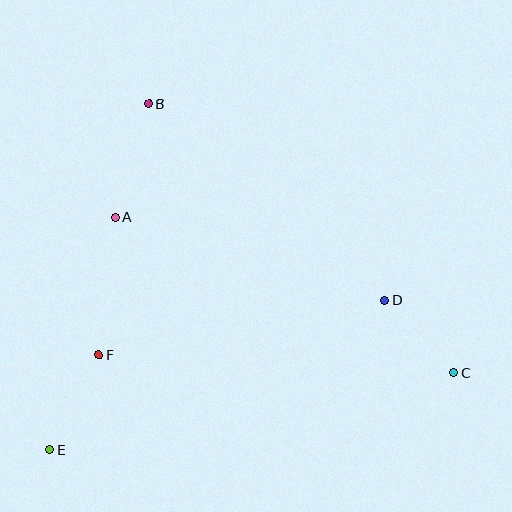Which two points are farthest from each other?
Points C and E are farthest from each other.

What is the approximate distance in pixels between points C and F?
The distance between C and F is approximately 355 pixels.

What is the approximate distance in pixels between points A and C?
The distance between A and C is approximately 372 pixels.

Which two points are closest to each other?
Points C and D are closest to each other.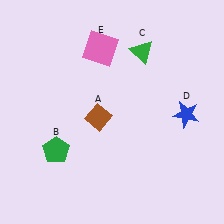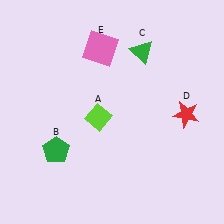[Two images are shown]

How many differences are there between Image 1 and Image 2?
There are 2 differences between the two images.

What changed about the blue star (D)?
In Image 1, D is blue. In Image 2, it changed to red.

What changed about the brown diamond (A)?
In Image 1, A is brown. In Image 2, it changed to lime.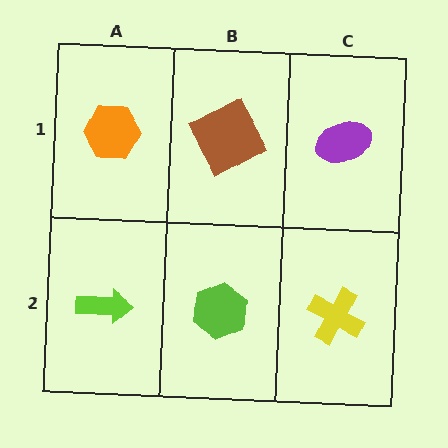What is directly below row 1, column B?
A lime hexagon.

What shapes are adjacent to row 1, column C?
A yellow cross (row 2, column C), a brown square (row 1, column B).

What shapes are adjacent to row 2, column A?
An orange hexagon (row 1, column A), a lime hexagon (row 2, column B).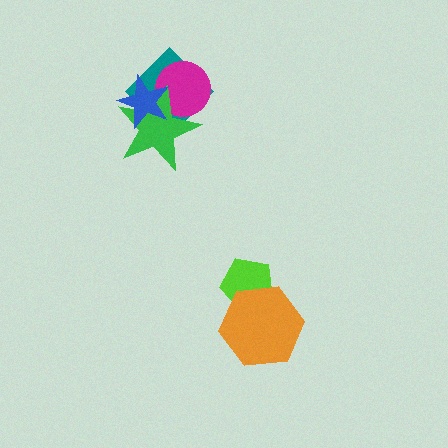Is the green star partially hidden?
Yes, it is partially covered by another shape.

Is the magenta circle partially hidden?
Yes, it is partially covered by another shape.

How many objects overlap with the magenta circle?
3 objects overlap with the magenta circle.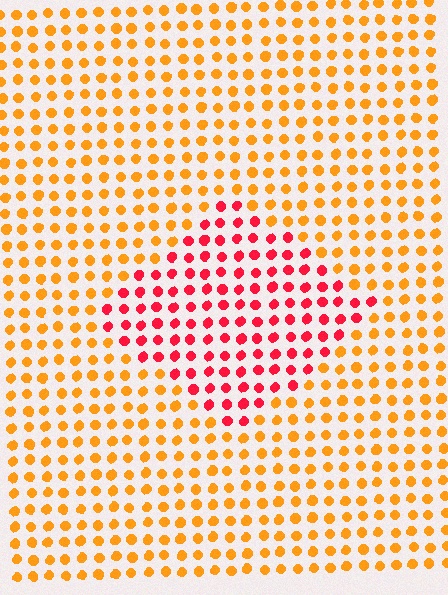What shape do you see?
I see a diamond.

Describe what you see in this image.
The image is filled with small orange elements in a uniform arrangement. A diamond-shaped region is visible where the elements are tinted to a slightly different hue, forming a subtle color boundary.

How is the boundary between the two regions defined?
The boundary is defined purely by a slight shift in hue (about 45 degrees). Spacing, size, and orientation are identical on both sides.